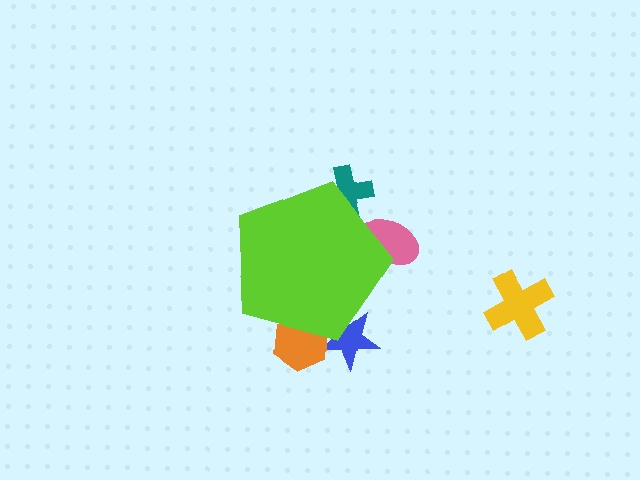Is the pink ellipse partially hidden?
Yes, the pink ellipse is partially hidden behind the lime pentagon.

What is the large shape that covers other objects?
A lime pentagon.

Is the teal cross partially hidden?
Yes, the teal cross is partially hidden behind the lime pentagon.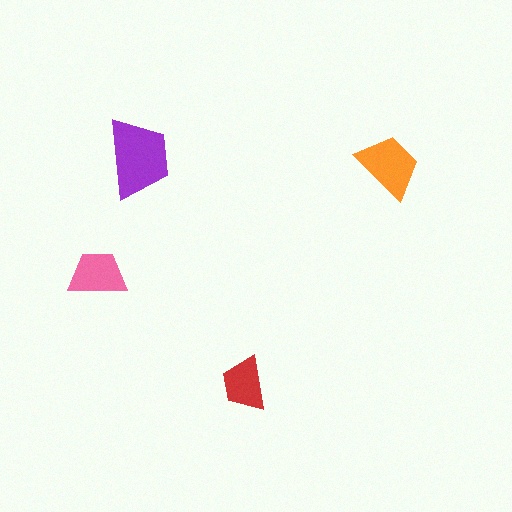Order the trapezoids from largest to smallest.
the purple one, the orange one, the pink one, the red one.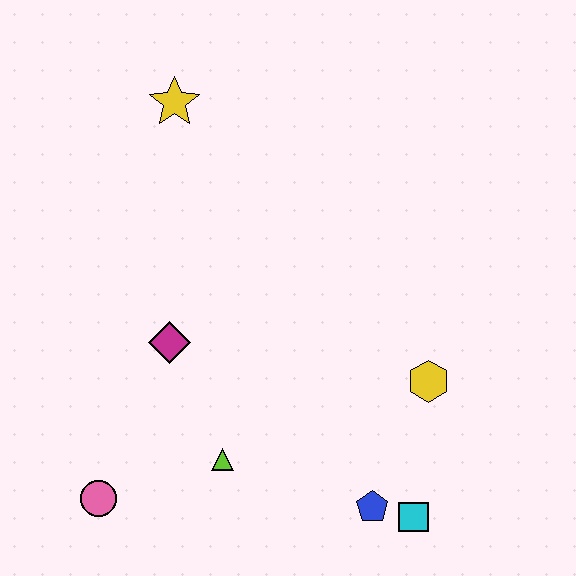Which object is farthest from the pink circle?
The yellow star is farthest from the pink circle.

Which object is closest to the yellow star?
The magenta diamond is closest to the yellow star.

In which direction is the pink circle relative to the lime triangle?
The pink circle is to the left of the lime triangle.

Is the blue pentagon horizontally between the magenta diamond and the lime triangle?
No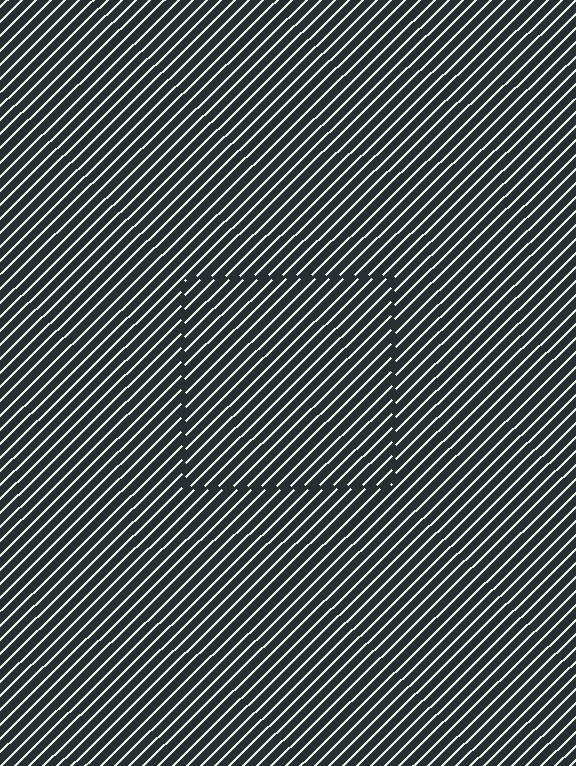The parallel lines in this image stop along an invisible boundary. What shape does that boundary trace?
An illusory square. The interior of the shape contains the same grating, shifted by half a period — the contour is defined by the phase discontinuity where line-ends from the inner and outer gratings abut.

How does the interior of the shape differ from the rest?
The interior of the shape contains the same grating, shifted by half a period — the contour is defined by the phase discontinuity where line-ends from the inner and outer gratings abut.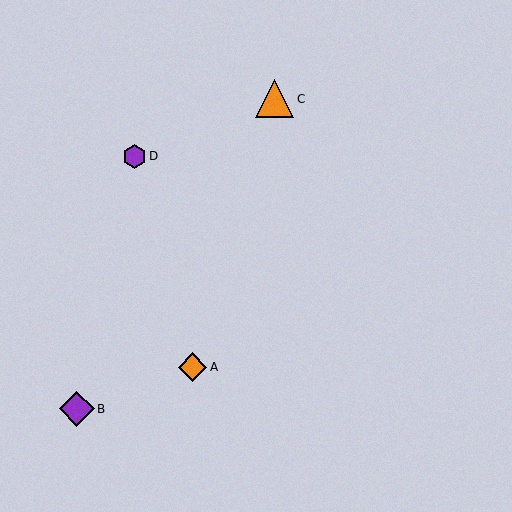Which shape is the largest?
The orange triangle (labeled C) is the largest.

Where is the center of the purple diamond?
The center of the purple diamond is at (77, 409).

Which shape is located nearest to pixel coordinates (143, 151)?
The purple hexagon (labeled D) at (134, 156) is nearest to that location.